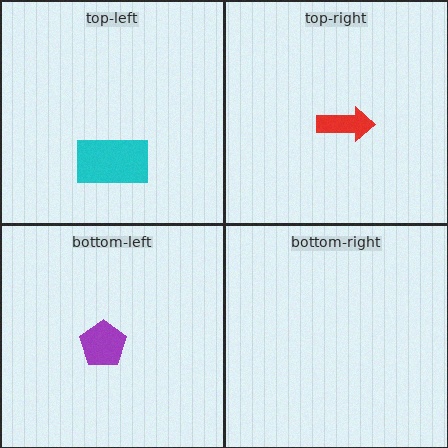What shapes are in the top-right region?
The red arrow.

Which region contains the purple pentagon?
The bottom-left region.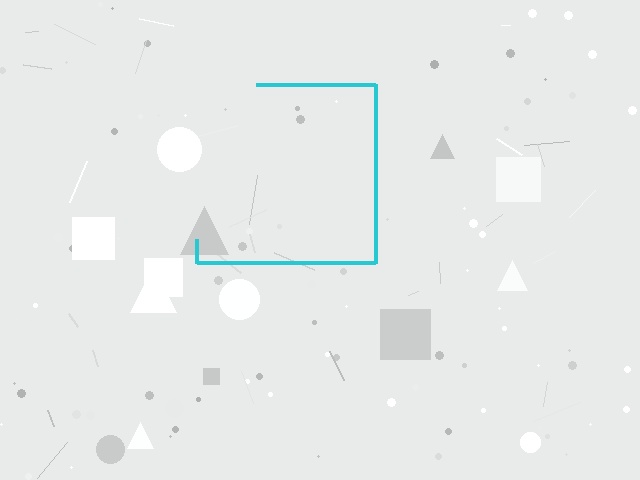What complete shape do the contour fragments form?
The contour fragments form a square.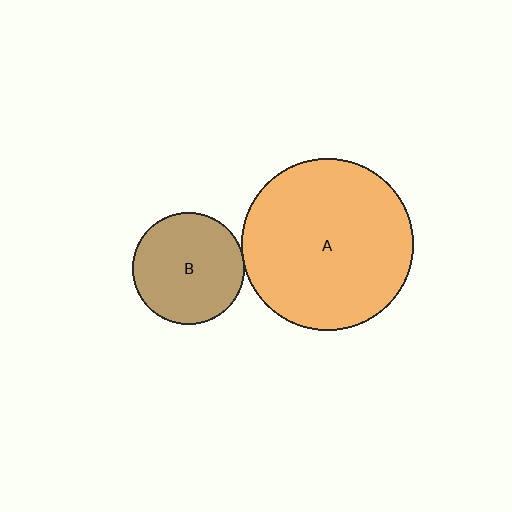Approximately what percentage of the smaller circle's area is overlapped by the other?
Approximately 5%.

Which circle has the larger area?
Circle A (orange).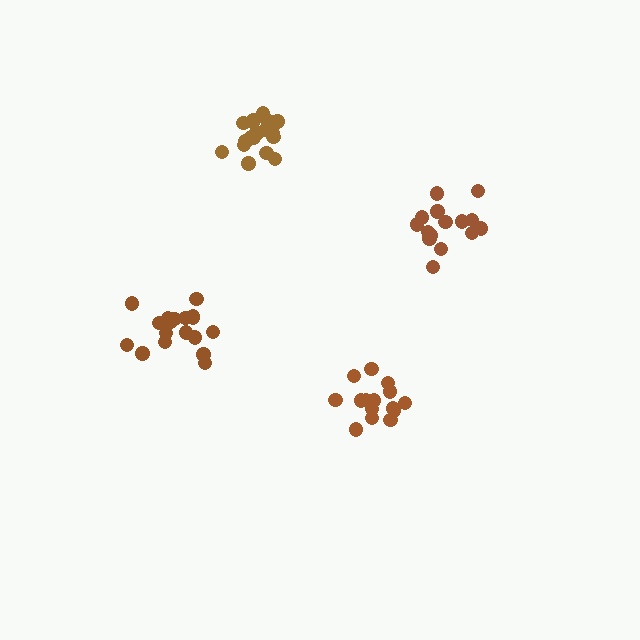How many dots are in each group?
Group 1: 18 dots, Group 2: 15 dots, Group 3: 15 dots, Group 4: 18 dots (66 total).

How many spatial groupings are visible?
There are 4 spatial groupings.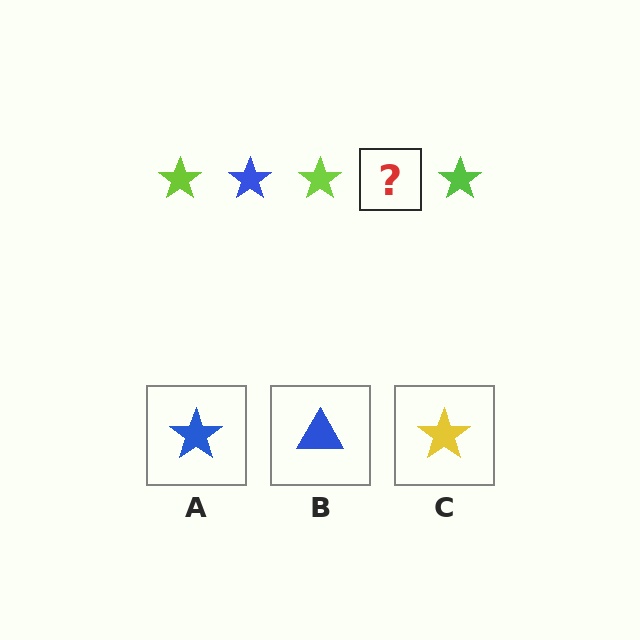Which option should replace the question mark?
Option A.